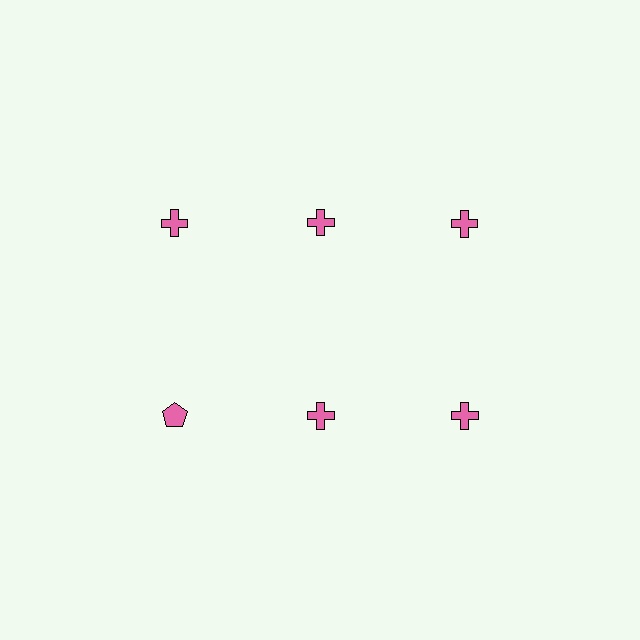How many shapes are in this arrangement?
There are 6 shapes arranged in a grid pattern.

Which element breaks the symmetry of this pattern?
The pink pentagon in the second row, leftmost column breaks the symmetry. All other shapes are pink crosses.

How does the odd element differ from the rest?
It has a different shape: pentagon instead of cross.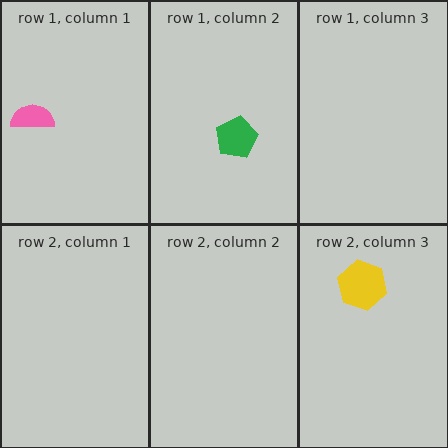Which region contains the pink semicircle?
The row 1, column 1 region.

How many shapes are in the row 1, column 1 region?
1.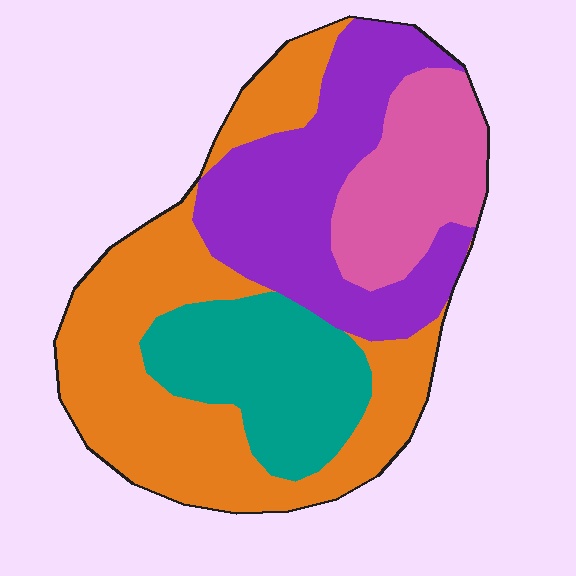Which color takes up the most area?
Orange, at roughly 40%.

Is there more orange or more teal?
Orange.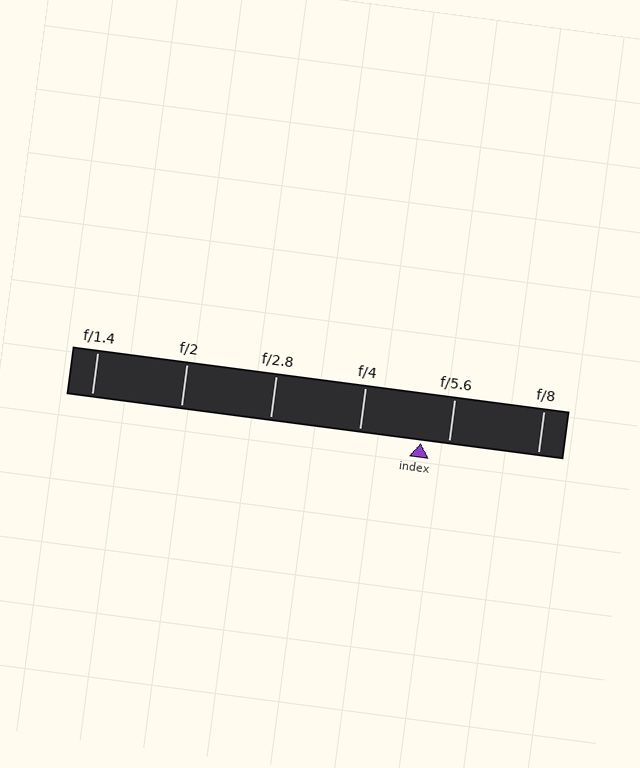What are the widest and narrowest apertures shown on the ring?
The widest aperture shown is f/1.4 and the narrowest is f/8.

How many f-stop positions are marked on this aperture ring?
There are 6 f-stop positions marked.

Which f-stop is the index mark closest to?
The index mark is closest to f/5.6.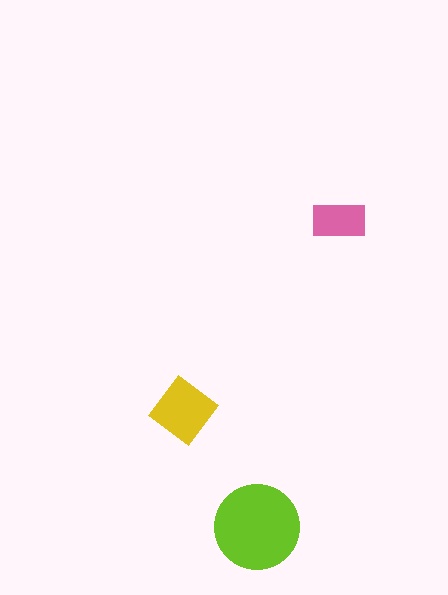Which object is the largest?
The lime circle.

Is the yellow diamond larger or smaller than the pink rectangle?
Larger.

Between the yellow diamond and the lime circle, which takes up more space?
The lime circle.